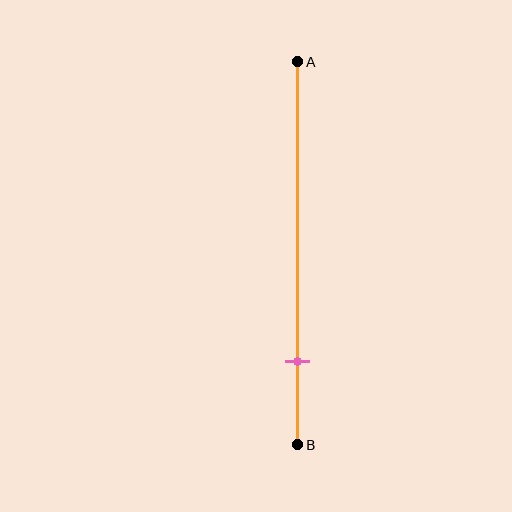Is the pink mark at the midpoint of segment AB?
No, the mark is at about 80% from A, not at the 50% midpoint.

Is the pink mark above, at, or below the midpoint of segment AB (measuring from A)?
The pink mark is below the midpoint of segment AB.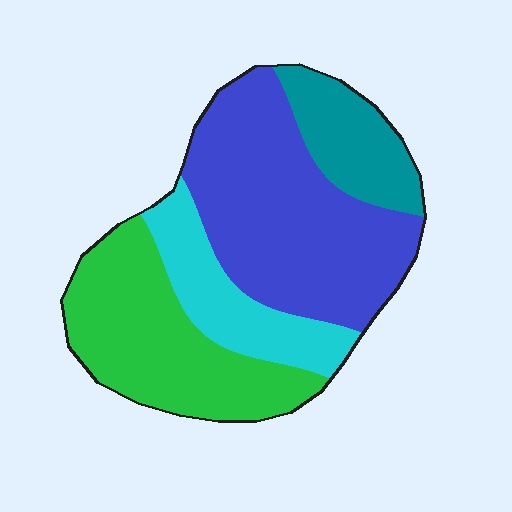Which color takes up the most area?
Blue, at roughly 40%.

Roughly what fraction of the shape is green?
Green takes up between a quarter and a half of the shape.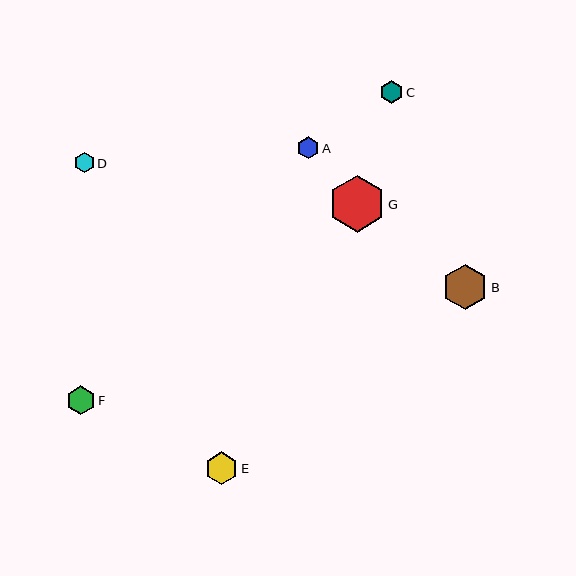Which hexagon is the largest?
Hexagon G is the largest with a size of approximately 57 pixels.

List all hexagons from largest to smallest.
From largest to smallest: G, B, E, F, C, A, D.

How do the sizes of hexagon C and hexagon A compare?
Hexagon C and hexagon A are approximately the same size.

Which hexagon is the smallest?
Hexagon D is the smallest with a size of approximately 20 pixels.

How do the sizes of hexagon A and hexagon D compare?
Hexagon A and hexagon D are approximately the same size.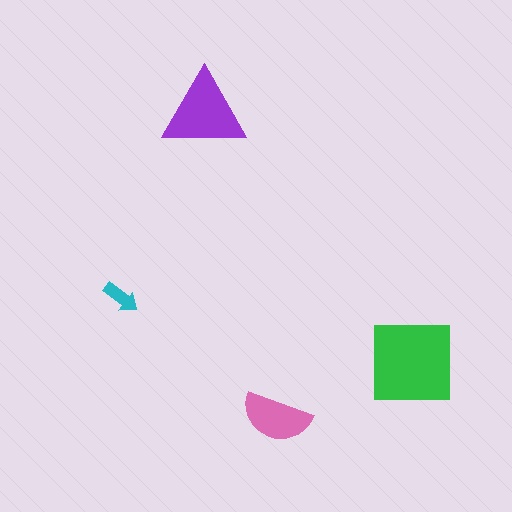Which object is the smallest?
The cyan arrow.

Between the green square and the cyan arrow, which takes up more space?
The green square.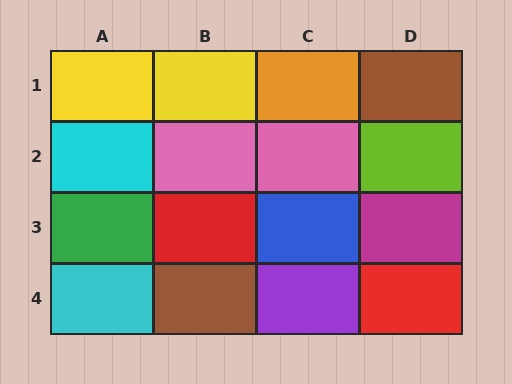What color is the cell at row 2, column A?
Cyan.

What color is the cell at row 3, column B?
Red.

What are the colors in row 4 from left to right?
Cyan, brown, purple, red.